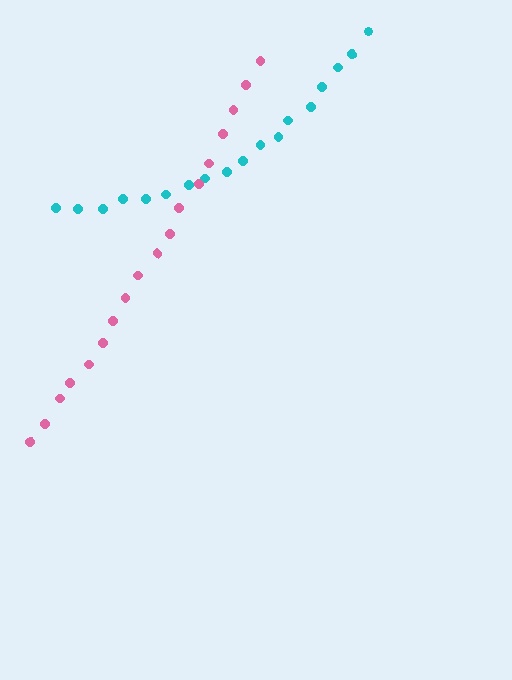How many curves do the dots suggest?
There are 2 distinct paths.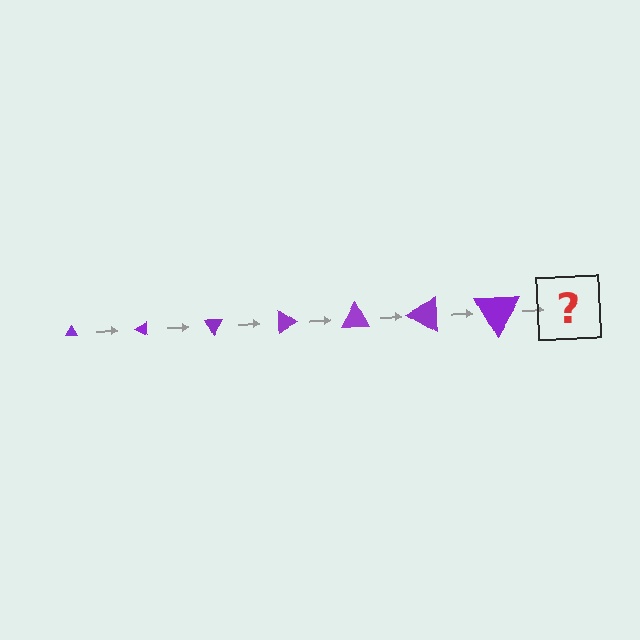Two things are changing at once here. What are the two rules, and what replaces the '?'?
The two rules are that the triangle grows larger each step and it rotates 30 degrees each step. The '?' should be a triangle, larger than the previous one and rotated 210 degrees from the start.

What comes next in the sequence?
The next element should be a triangle, larger than the previous one and rotated 210 degrees from the start.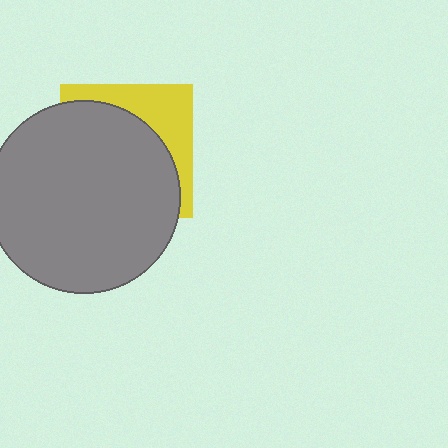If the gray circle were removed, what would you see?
You would see the complete yellow square.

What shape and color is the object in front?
The object in front is a gray circle.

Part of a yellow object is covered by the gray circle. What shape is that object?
It is a square.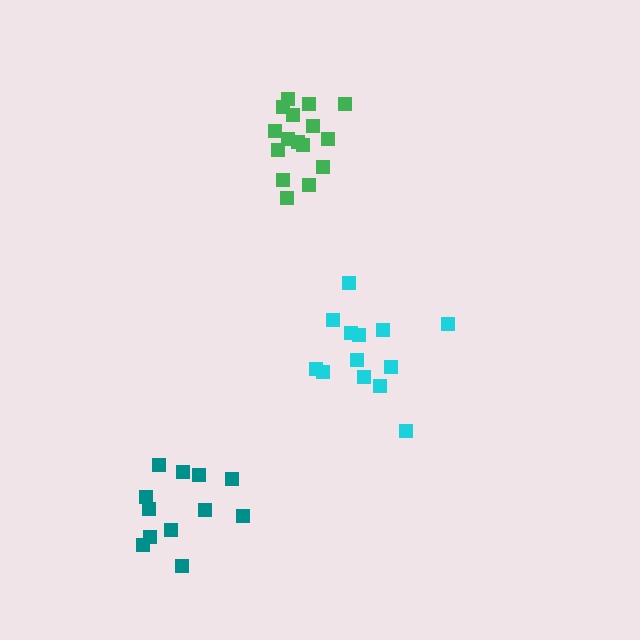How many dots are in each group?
Group 1: 13 dots, Group 2: 12 dots, Group 3: 16 dots (41 total).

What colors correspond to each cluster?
The clusters are colored: cyan, teal, green.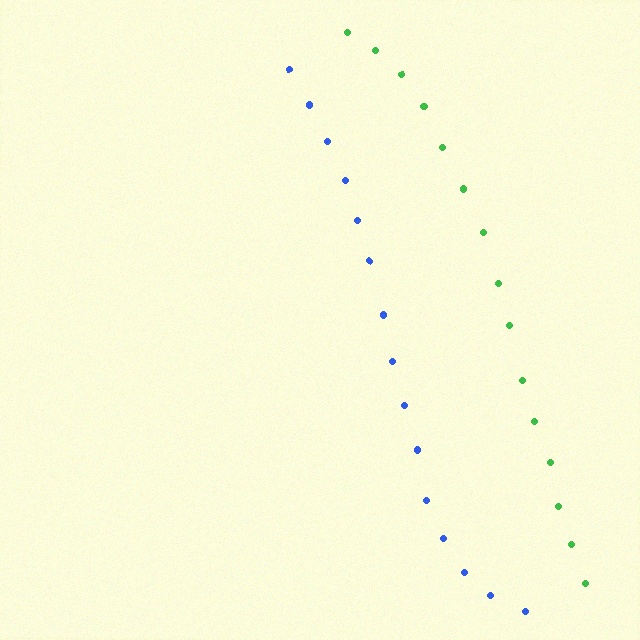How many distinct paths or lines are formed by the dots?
There are 2 distinct paths.